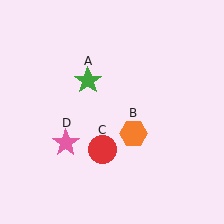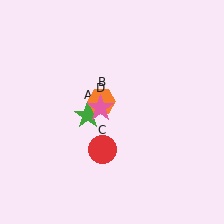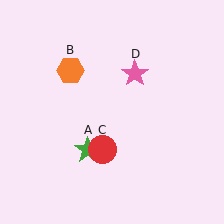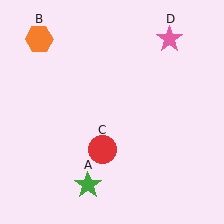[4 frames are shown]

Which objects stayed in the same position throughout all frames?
Red circle (object C) remained stationary.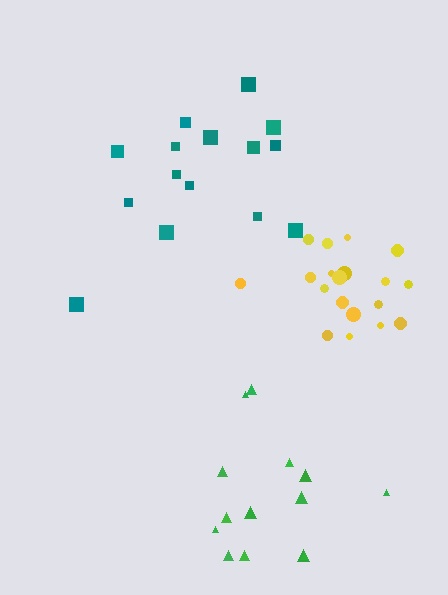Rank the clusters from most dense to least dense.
yellow, teal, green.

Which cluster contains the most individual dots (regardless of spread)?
Yellow (19).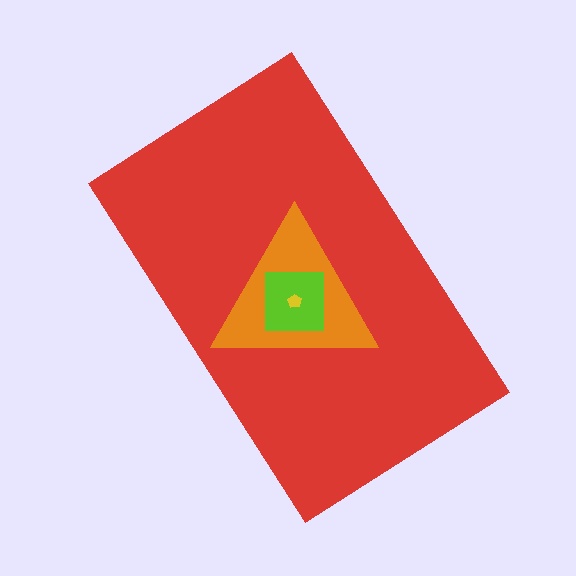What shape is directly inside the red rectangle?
The orange triangle.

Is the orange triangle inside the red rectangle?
Yes.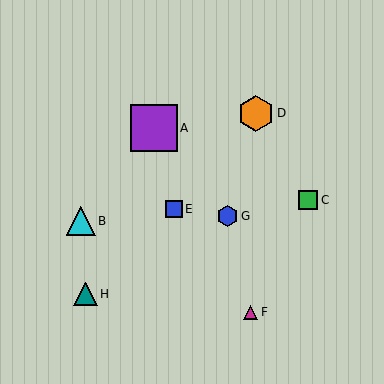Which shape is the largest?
The purple square (labeled A) is the largest.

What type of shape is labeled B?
Shape B is a cyan triangle.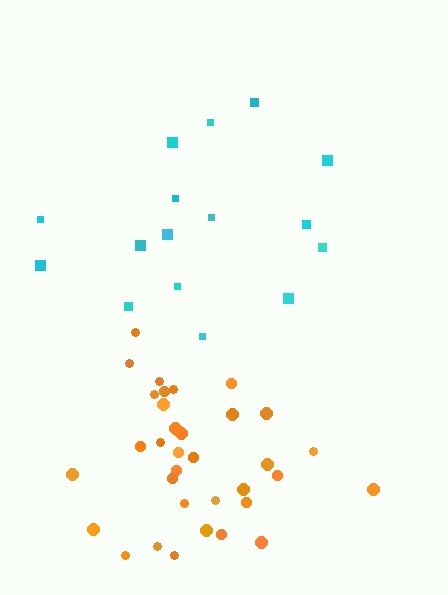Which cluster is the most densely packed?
Orange.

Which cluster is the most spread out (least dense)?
Cyan.